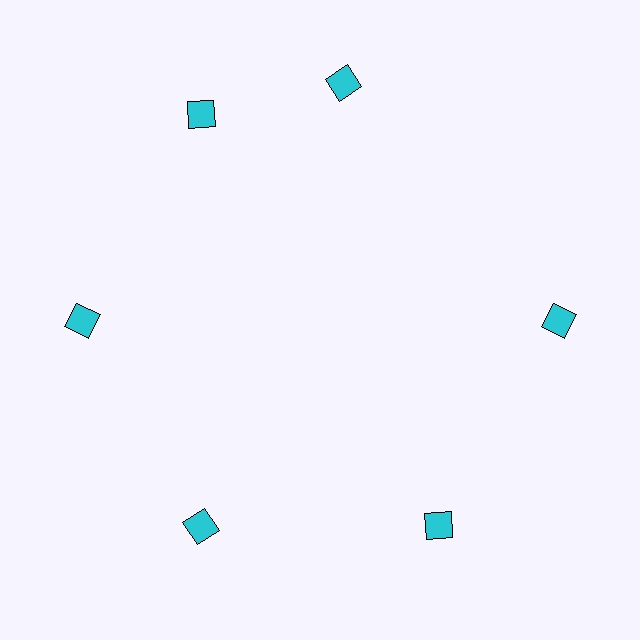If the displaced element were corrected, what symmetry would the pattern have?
It would have 6-fold rotational symmetry — the pattern would map onto itself every 60 degrees.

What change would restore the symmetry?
The symmetry would be restored by rotating it back into even spacing with its neighbors so that all 6 diamonds sit at equal angles and equal distance from the center.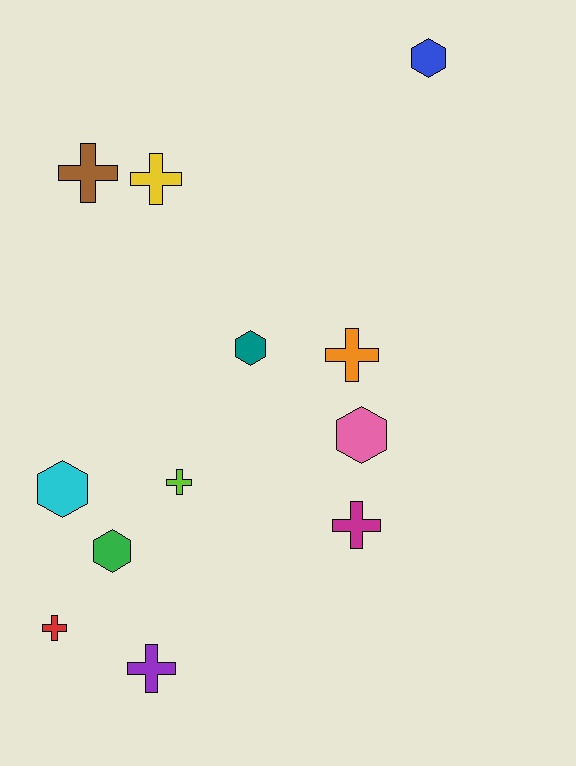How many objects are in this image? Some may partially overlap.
There are 12 objects.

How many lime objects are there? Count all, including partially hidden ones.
There is 1 lime object.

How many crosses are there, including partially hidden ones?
There are 7 crosses.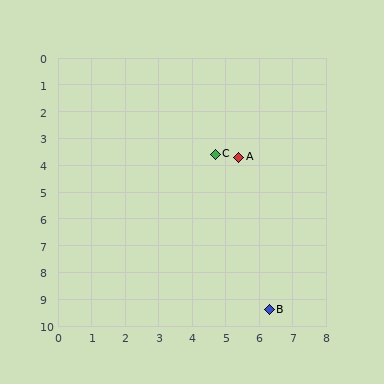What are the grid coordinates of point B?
Point B is at approximately (6.3, 9.4).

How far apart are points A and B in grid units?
Points A and B are about 5.8 grid units apart.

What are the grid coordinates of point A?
Point A is at approximately (5.4, 3.7).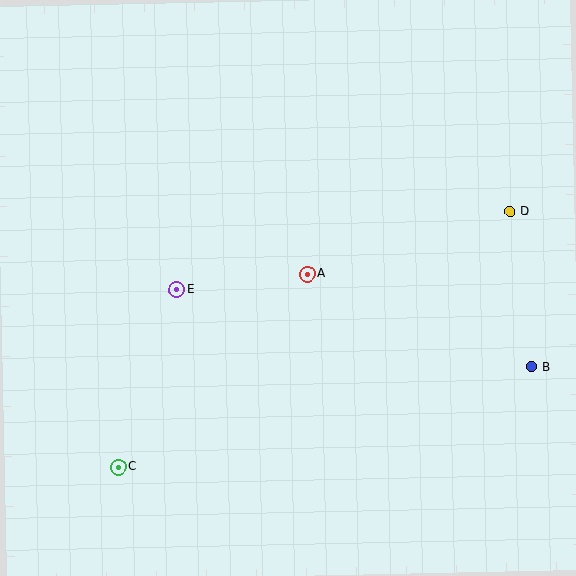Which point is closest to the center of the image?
Point A at (307, 274) is closest to the center.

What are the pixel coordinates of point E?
Point E is at (177, 290).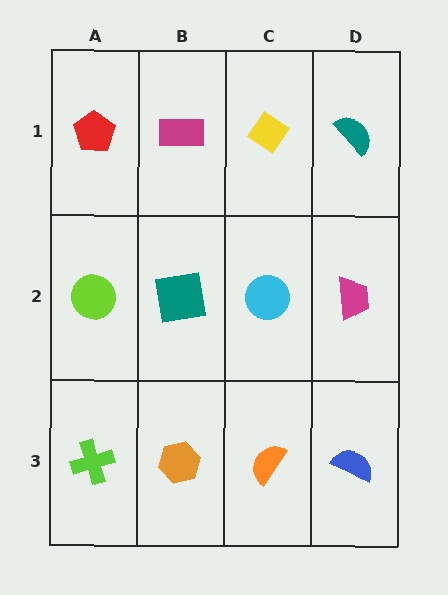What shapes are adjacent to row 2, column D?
A teal semicircle (row 1, column D), a blue semicircle (row 3, column D), a cyan circle (row 2, column C).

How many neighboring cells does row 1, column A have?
2.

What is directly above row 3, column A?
A lime circle.